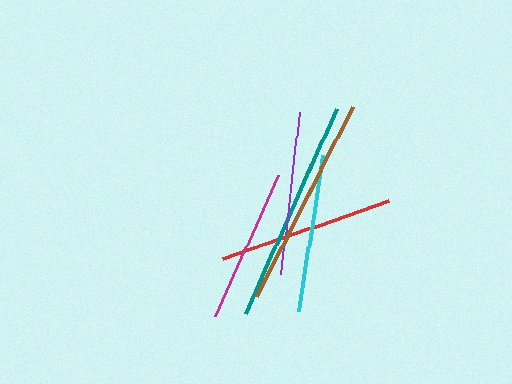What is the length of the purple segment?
The purple segment is approximately 163 pixels long.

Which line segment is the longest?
The teal line is the longest at approximately 225 pixels.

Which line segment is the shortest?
The magenta line is the shortest at approximately 154 pixels.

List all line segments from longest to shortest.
From longest to shortest: teal, brown, red, purple, cyan, magenta.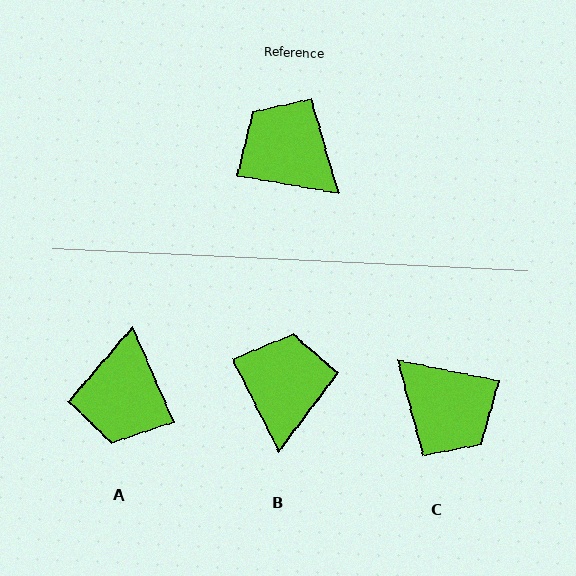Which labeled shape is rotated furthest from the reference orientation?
C, about 179 degrees away.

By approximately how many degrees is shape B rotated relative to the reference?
Approximately 53 degrees clockwise.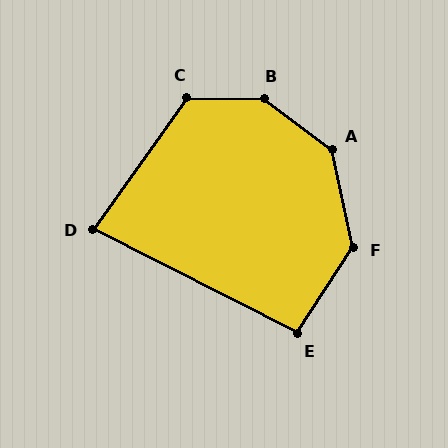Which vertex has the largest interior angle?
B, at approximately 144 degrees.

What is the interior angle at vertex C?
Approximately 125 degrees (obtuse).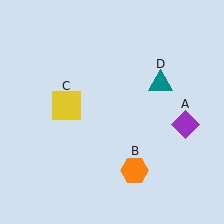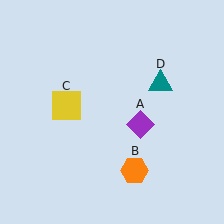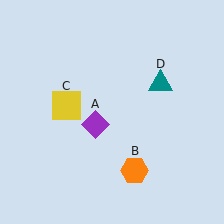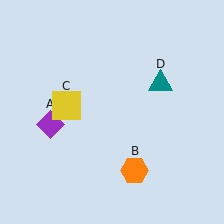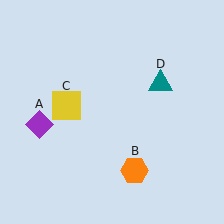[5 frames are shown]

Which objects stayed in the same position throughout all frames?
Orange hexagon (object B) and yellow square (object C) and teal triangle (object D) remained stationary.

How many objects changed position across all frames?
1 object changed position: purple diamond (object A).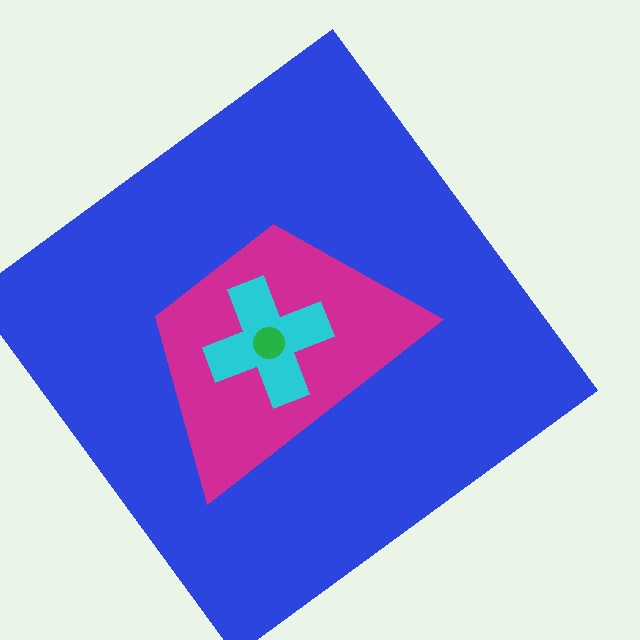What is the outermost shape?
The blue diamond.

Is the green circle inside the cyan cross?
Yes.